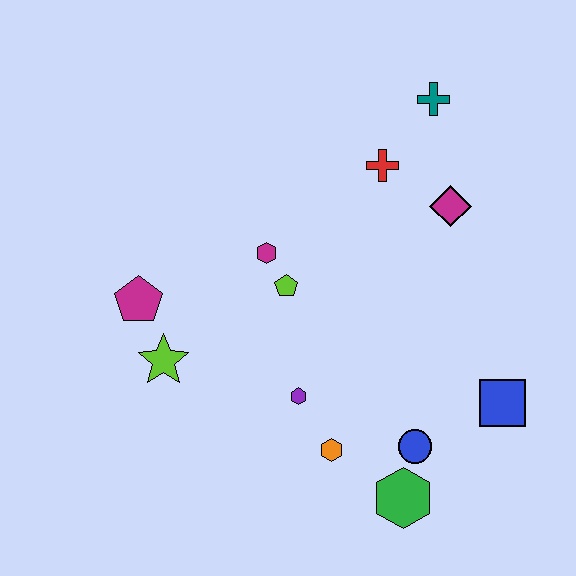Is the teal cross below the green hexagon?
No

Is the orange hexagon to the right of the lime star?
Yes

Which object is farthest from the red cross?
The green hexagon is farthest from the red cross.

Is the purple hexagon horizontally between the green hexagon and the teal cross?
No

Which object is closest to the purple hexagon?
The orange hexagon is closest to the purple hexagon.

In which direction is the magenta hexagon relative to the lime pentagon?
The magenta hexagon is above the lime pentagon.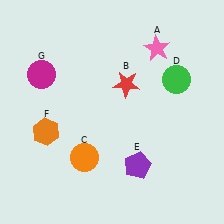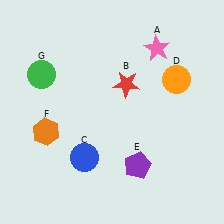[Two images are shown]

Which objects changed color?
C changed from orange to blue. D changed from green to orange. G changed from magenta to green.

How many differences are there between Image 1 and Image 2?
There are 3 differences between the two images.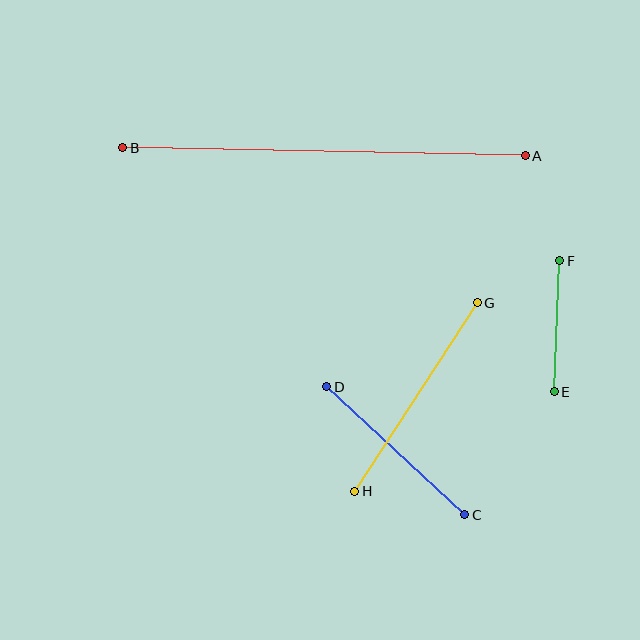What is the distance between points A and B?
The distance is approximately 403 pixels.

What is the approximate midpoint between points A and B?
The midpoint is at approximately (324, 152) pixels.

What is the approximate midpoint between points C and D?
The midpoint is at approximately (396, 451) pixels.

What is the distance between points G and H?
The distance is approximately 225 pixels.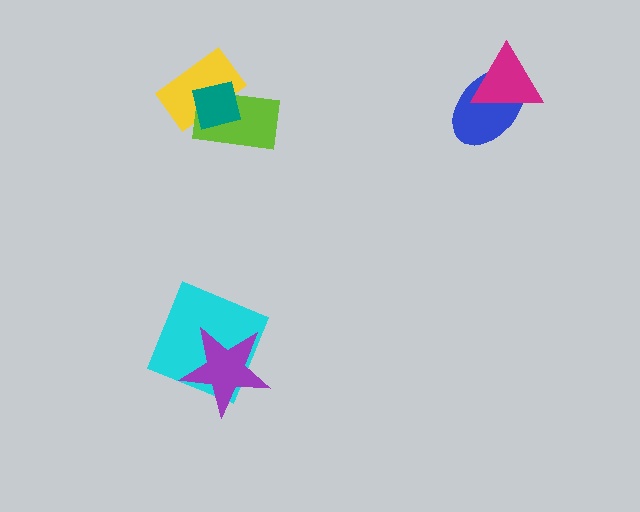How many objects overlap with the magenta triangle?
1 object overlaps with the magenta triangle.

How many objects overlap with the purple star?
1 object overlaps with the purple star.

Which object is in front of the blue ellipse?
The magenta triangle is in front of the blue ellipse.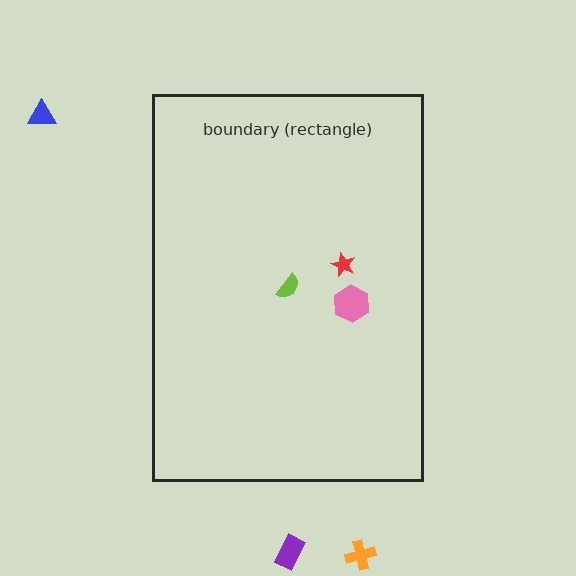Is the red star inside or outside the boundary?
Inside.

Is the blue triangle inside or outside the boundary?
Outside.